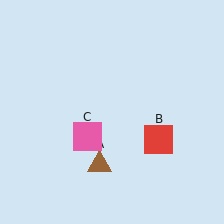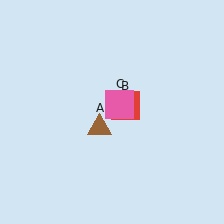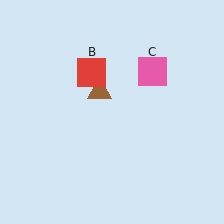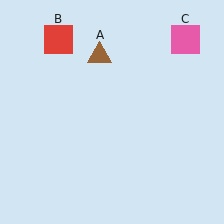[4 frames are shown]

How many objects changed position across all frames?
3 objects changed position: brown triangle (object A), red square (object B), pink square (object C).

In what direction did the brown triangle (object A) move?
The brown triangle (object A) moved up.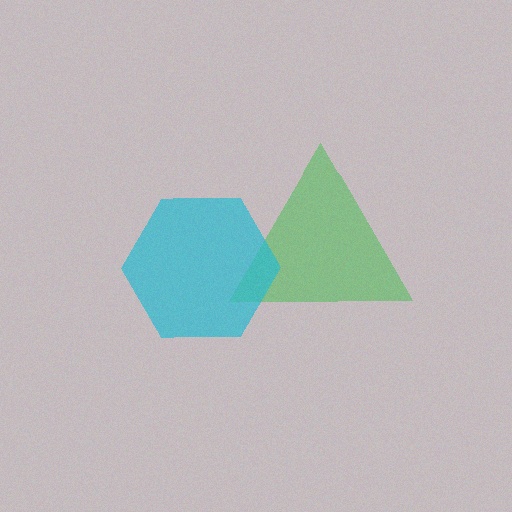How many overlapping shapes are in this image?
There are 2 overlapping shapes in the image.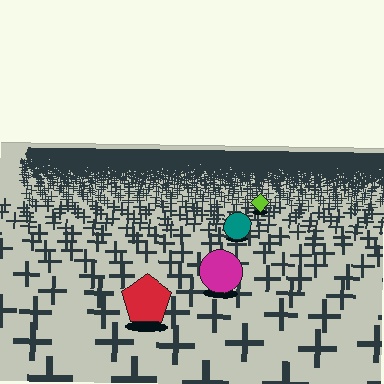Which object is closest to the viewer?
The red pentagon is closest. The texture marks near it are larger and more spread out.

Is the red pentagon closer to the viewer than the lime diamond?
Yes. The red pentagon is closer — you can tell from the texture gradient: the ground texture is coarser near it.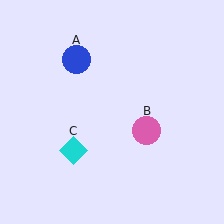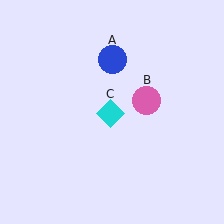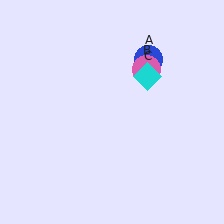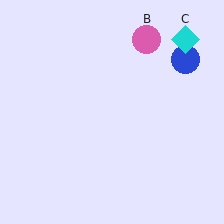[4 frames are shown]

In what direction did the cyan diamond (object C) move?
The cyan diamond (object C) moved up and to the right.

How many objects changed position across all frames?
3 objects changed position: blue circle (object A), pink circle (object B), cyan diamond (object C).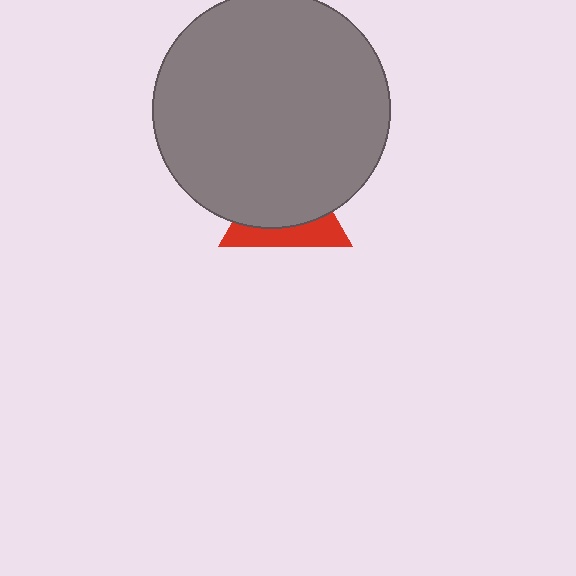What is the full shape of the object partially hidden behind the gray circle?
The partially hidden object is a red triangle.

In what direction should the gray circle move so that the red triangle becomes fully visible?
The gray circle should move up. That is the shortest direction to clear the overlap and leave the red triangle fully visible.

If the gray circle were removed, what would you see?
You would see the complete red triangle.